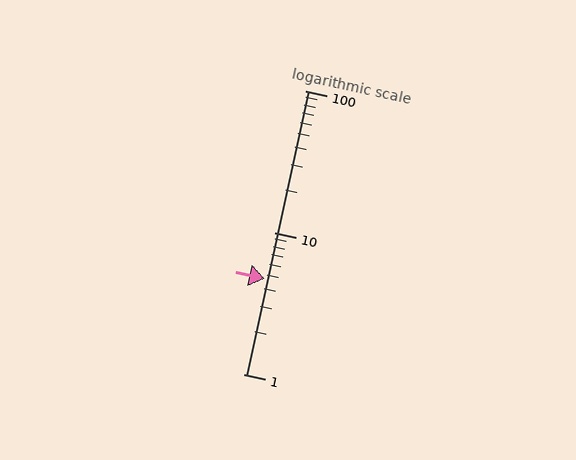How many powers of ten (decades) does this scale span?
The scale spans 2 decades, from 1 to 100.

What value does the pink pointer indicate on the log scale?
The pointer indicates approximately 4.7.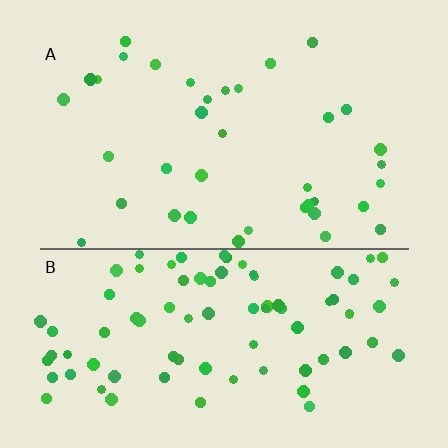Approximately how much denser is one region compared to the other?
Approximately 2.3× — region B over region A.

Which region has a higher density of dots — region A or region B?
B (the bottom).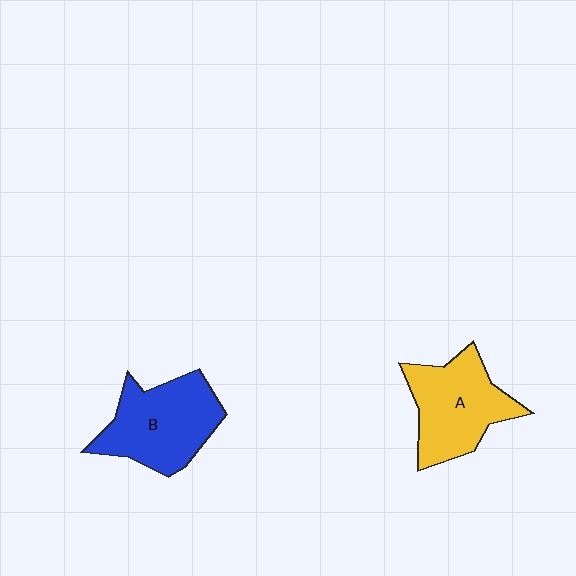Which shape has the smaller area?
Shape A (yellow).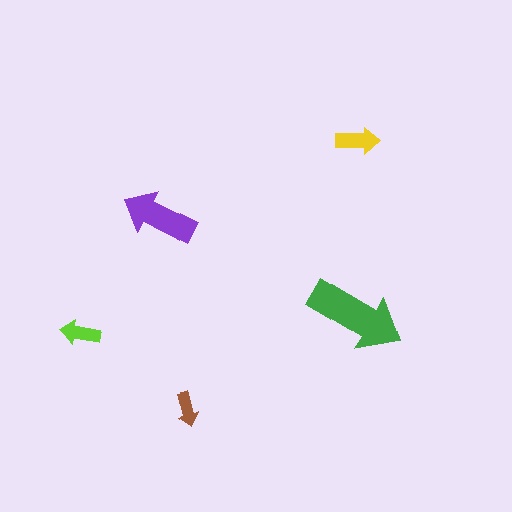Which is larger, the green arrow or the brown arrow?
The green one.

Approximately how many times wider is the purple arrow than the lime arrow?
About 2 times wider.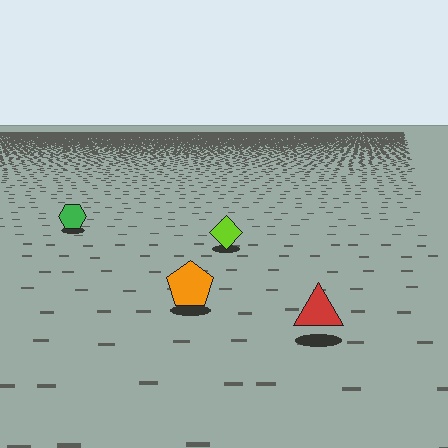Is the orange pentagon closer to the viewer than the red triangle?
No. The red triangle is closer — you can tell from the texture gradient: the ground texture is coarser near it.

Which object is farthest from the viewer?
The green hexagon is farthest from the viewer. It appears smaller and the ground texture around it is denser.